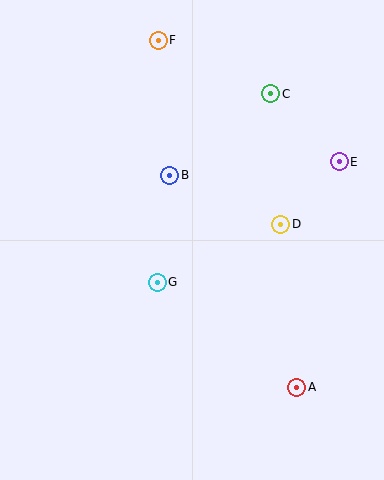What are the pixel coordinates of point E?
Point E is at (339, 162).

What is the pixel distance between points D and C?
The distance between D and C is 131 pixels.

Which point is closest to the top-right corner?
Point C is closest to the top-right corner.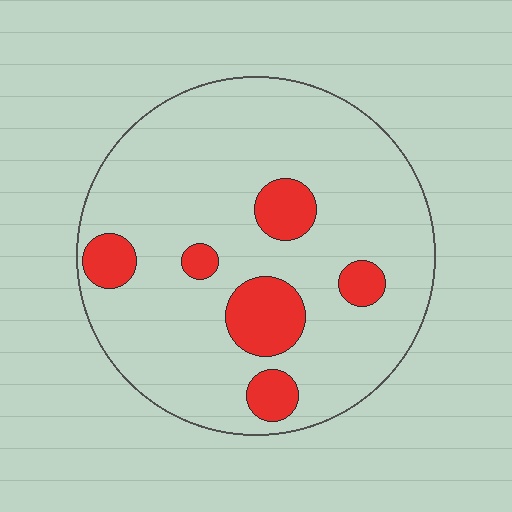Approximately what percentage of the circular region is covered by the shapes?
Approximately 15%.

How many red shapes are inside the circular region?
6.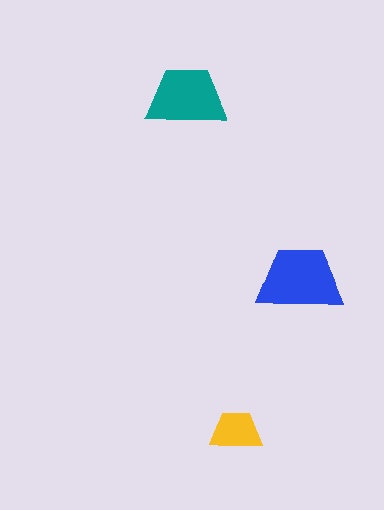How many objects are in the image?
There are 3 objects in the image.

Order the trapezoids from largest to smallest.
the blue one, the teal one, the yellow one.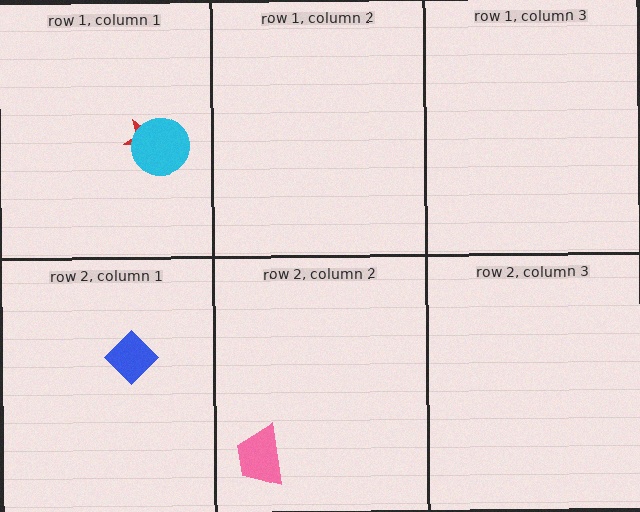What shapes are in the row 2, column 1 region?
The blue diamond.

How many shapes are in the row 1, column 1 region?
2.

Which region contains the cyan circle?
The row 1, column 1 region.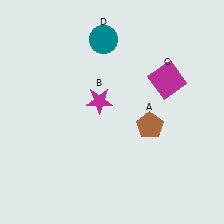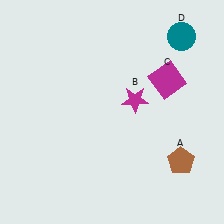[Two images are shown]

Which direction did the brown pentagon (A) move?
The brown pentagon (A) moved down.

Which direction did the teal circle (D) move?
The teal circle (D) moved right.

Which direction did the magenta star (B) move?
The magenta star (B) moved right.